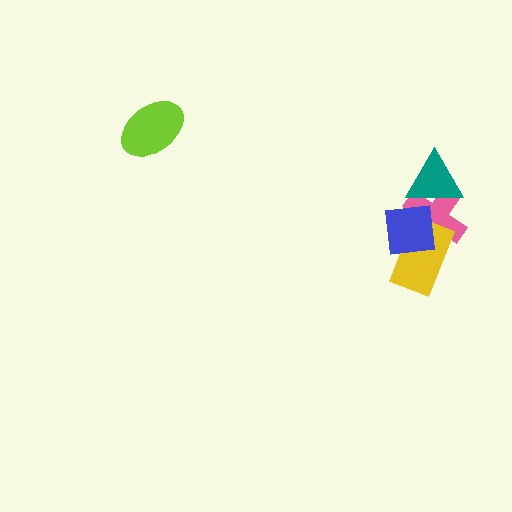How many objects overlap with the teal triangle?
2 objects overlap with the teal triangle.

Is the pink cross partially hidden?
Yes, it is partially covered by another shape.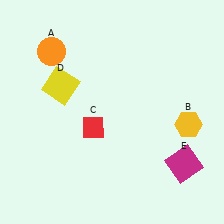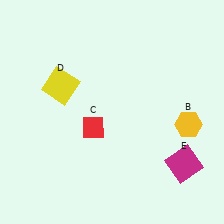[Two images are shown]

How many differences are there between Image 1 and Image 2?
There is 1 difference between the two images.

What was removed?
The orange circle (A) was removed in Image 2.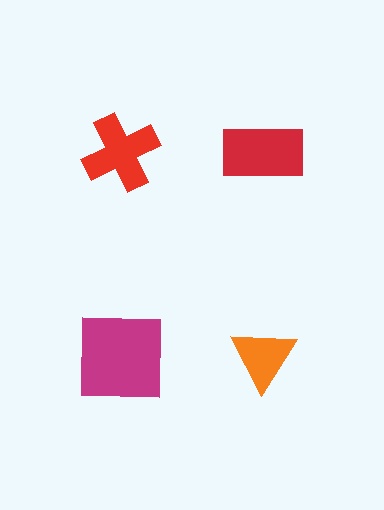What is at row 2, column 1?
A magenta square.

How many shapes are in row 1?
2 shapes.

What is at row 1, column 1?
A red cross.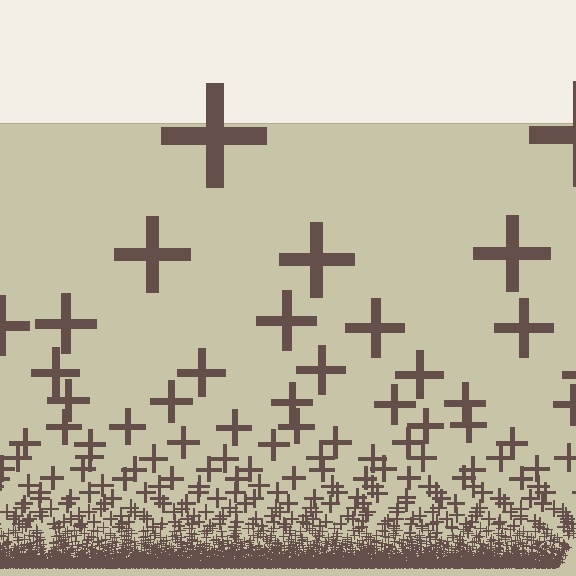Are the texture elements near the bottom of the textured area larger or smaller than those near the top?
Smaller. The gradient is inverted — elements near the bottom are smaller and denser.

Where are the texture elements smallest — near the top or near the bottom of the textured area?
Near the bottom.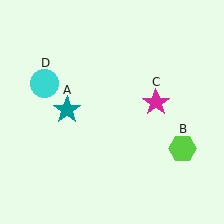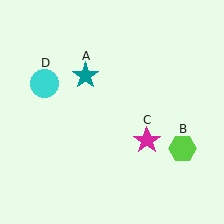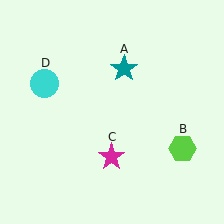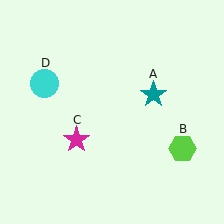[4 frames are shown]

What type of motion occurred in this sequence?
The teal star (object A), magenta star (object C) rotated clockwise around the center of the scene.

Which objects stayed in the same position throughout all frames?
Lime hexagon (object B) and cyan circle (object D) remained stationary.